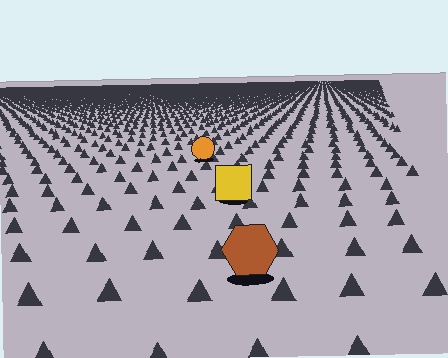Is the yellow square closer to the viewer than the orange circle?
Yes. The yellow square is closer — you can tell from the texture gradient: the ground texture is coarser near it.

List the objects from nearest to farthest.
From nearest to farthest: the brown hexagon, the yellow square, the orange circle.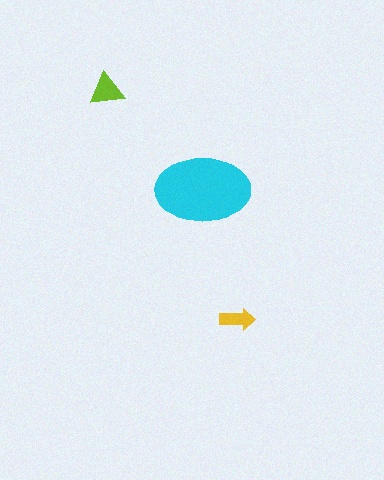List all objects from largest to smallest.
The cyan ellipse, the lime triangle, the yellow arrow.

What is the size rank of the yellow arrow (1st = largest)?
3rd.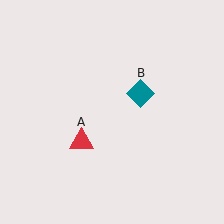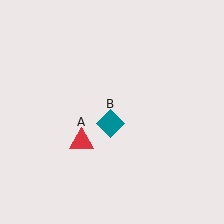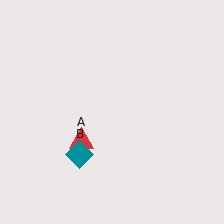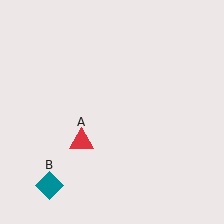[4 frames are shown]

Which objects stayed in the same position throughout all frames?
Red triangle (object A) remained stationary.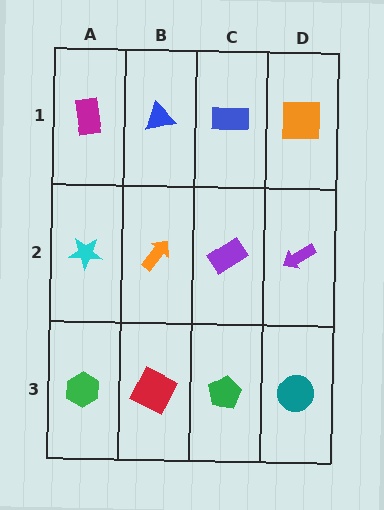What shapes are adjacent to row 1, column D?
A purple arrow (row 2, column D), a blue rectangle (row 1, column C).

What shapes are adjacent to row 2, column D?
An orange square (row 1, column D), a teal circle (row 3, column D), a purple rectangle (row 2, column C).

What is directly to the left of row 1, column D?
A blue rectangle.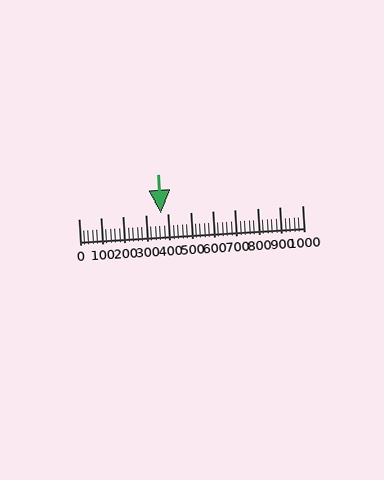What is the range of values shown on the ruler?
The ruler shows values from 0 to 1000.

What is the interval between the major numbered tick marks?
The major tick marks are spaced 100 units apart.